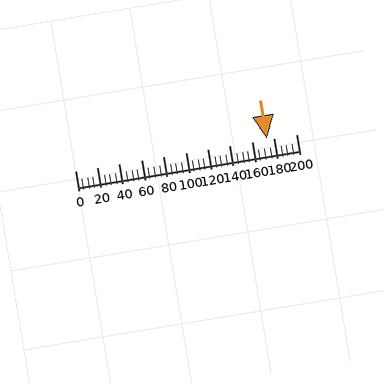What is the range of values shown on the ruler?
The ruler shows values from 0 to 200.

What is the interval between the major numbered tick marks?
The major tick marks are spaced 20 units apart.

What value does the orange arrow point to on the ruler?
The orange arrow points to approximately 174.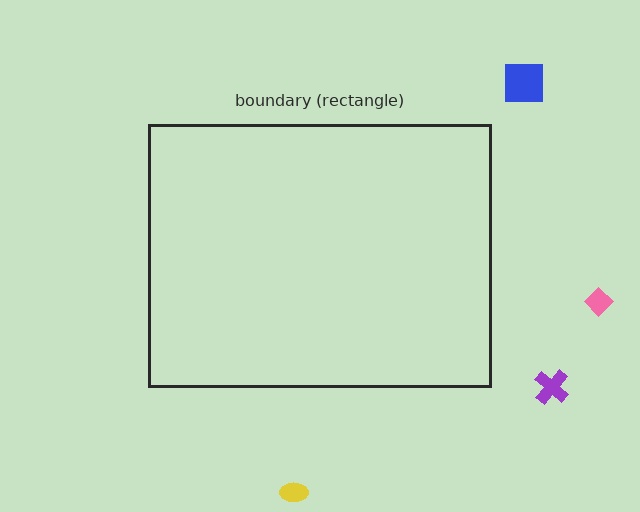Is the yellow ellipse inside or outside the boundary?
Outside.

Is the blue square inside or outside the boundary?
Outside.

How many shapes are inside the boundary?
0 inside, 4 outside.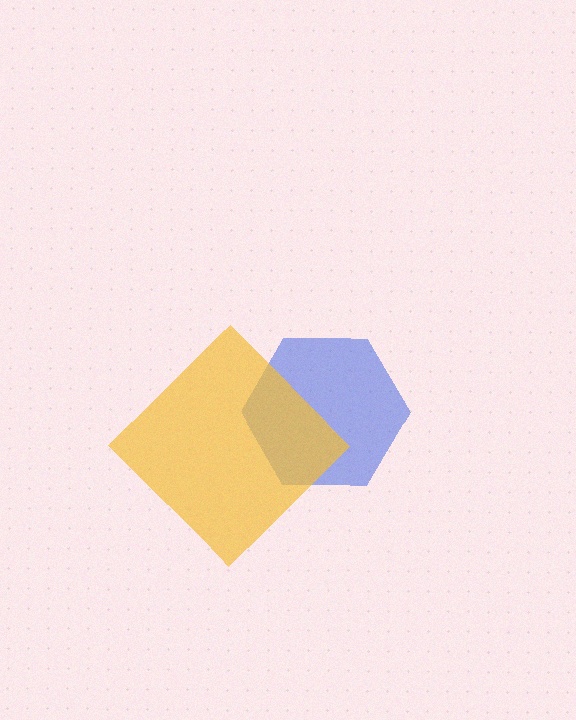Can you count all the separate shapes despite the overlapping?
Yes, there are 2 separate shapes.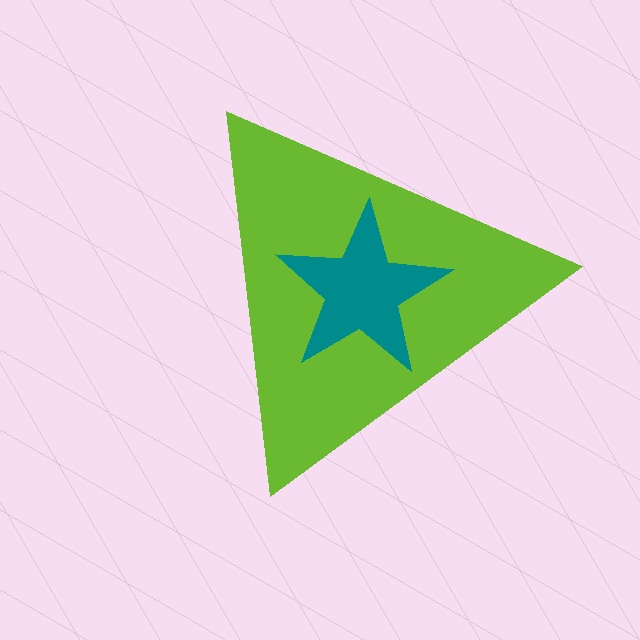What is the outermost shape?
The lime triangle.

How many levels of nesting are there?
2.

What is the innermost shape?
The teal star.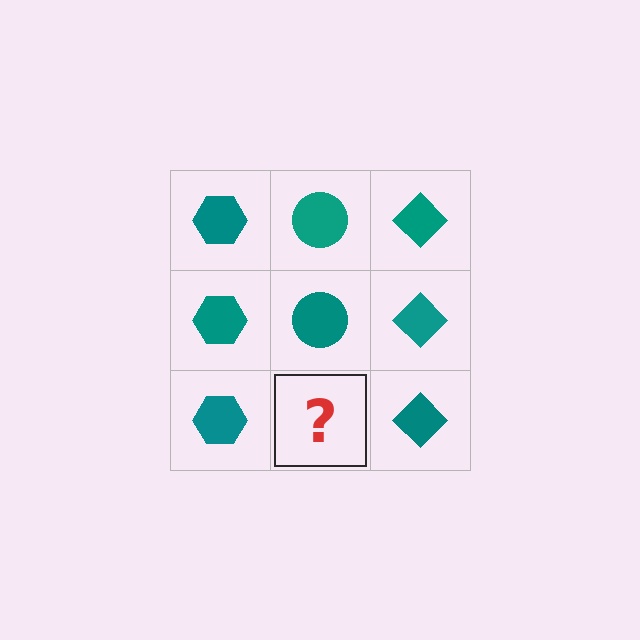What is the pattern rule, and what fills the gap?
The rule is that each column has a consistent shape. The gap should be filled with a teal circle.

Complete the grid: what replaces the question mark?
The question mark should be replaced with a teal circle.